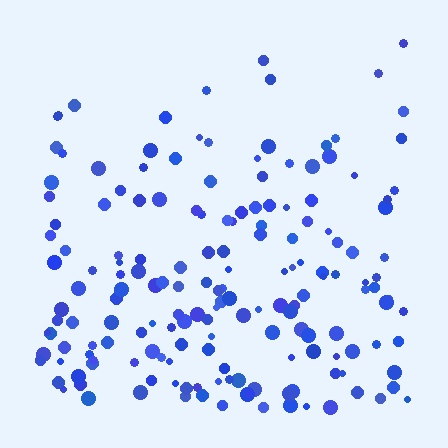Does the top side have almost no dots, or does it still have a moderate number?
Still a moderate number, just noticeably fewer than the bottom.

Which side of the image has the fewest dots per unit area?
The top.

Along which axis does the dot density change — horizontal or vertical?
Vertical.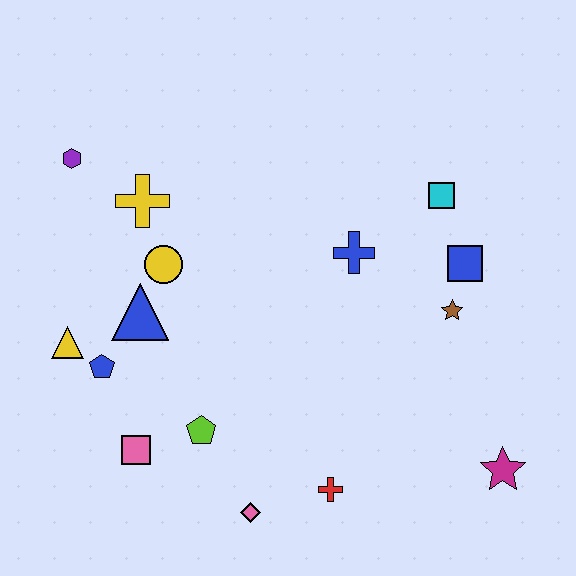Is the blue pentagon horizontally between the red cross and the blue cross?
No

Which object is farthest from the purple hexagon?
The magenta star is farthest from the purple hexagon.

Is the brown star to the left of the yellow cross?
No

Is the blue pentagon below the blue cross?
Yes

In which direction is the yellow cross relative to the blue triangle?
The yellow cross is above the blue triangle.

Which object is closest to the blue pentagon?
The yellow triangle is closest to the blue pentagon.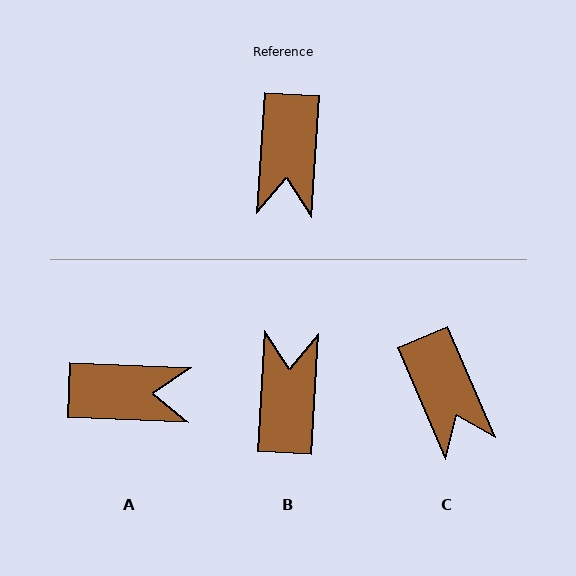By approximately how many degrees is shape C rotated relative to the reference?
Approximately 27 degrees counter-clockwise.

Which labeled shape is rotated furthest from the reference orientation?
B, about 180 degrees away.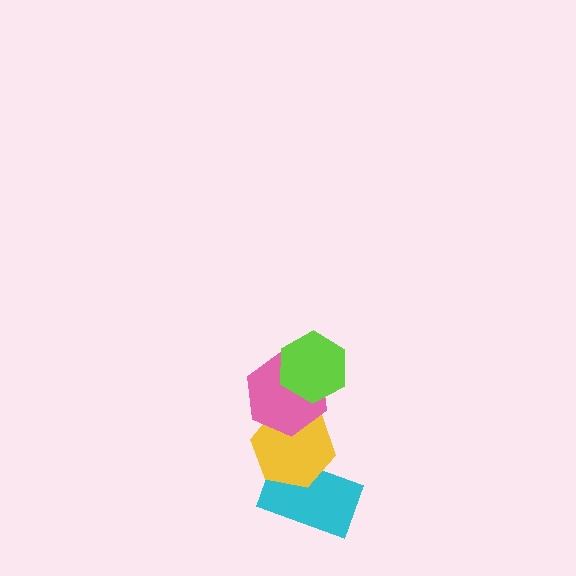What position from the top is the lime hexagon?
The lime hexagon is 1st from the top.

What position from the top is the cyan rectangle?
The cyan rectangle is 4th from the top.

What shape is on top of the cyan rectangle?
The yellow hexagon is on top of the cyan rectangle.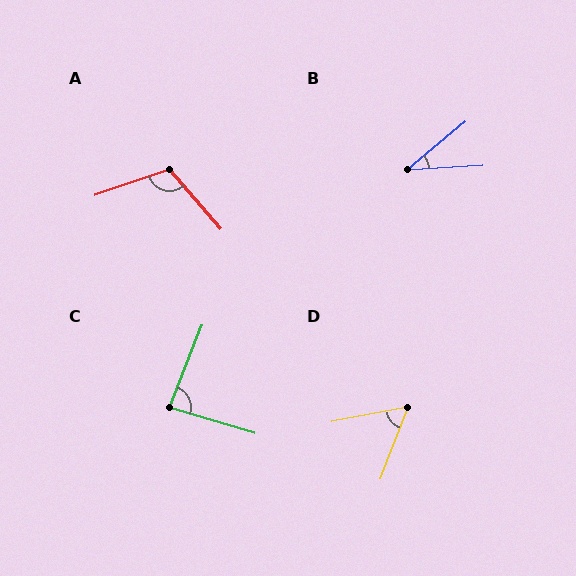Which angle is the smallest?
B, at approximately 36 degrees.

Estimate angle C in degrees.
Approximately 85 degrees.